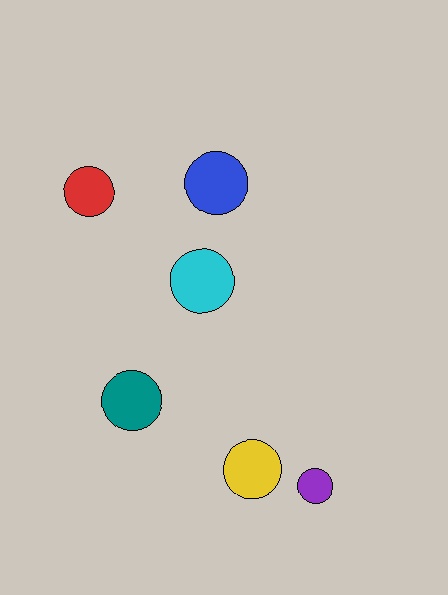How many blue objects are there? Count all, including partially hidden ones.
There is 1 blue object.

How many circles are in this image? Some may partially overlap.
There are 6 circles.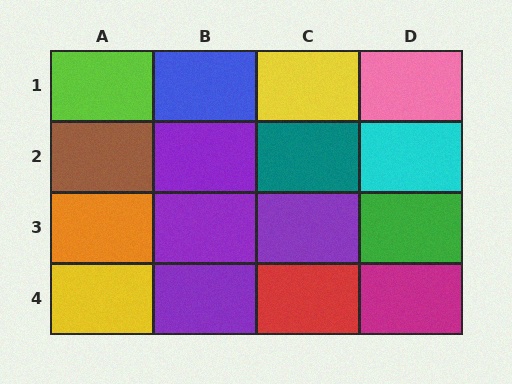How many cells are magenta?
1 cell is magenta.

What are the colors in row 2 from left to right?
Brown, purple, teal, cyan.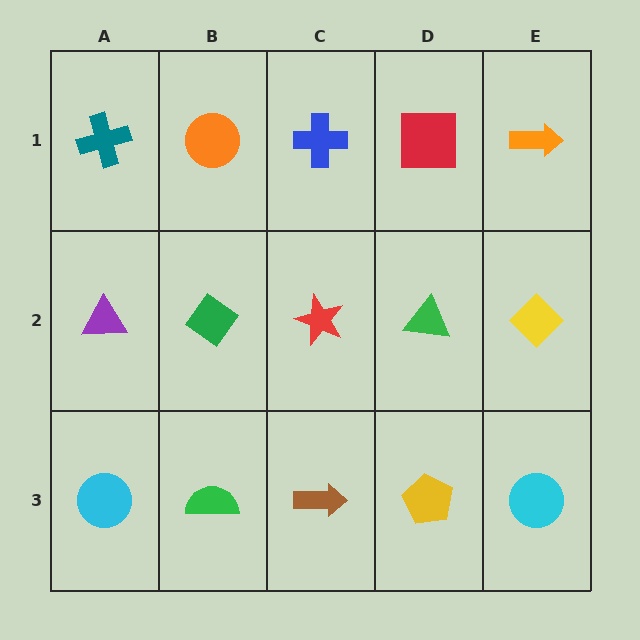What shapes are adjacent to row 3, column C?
A red star (row 2, column C), a green semicircle (row 3, column B), a yellow pentagon (row 3, column D).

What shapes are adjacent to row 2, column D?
A red square (row 1, column D), a yellow pentagon (row 3, column D), a red star (row 2, column C), a yellow diamond (row 2, column E).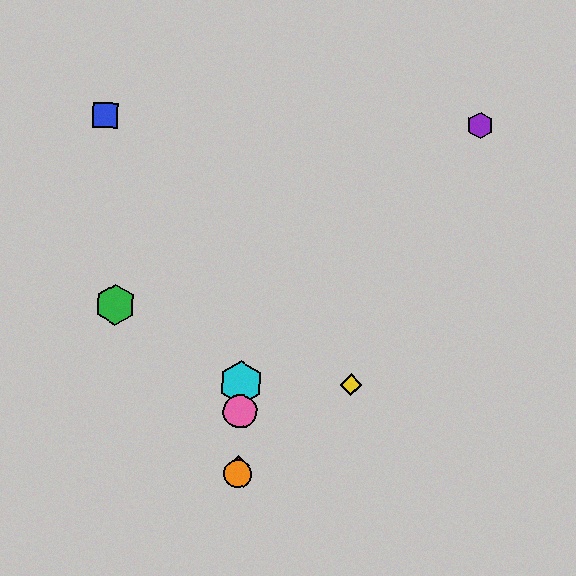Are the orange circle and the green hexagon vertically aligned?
No, the orange circle is at x≈238 and the green hexagon is at x≈115.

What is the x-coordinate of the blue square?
The blue square is at x≈105.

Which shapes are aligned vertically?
The red diamond, the orange circle, the cyan hexagon, the pink circle are aligned vertically.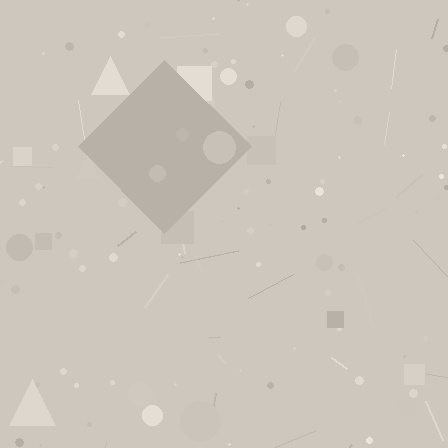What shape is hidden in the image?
A diamond is hidden in the image.